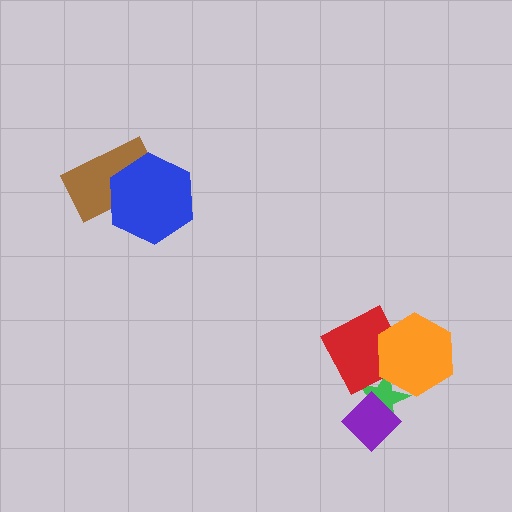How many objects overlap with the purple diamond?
1 object overlaps with the purple diamond.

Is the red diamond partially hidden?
Yes, it is partially covered by another shape.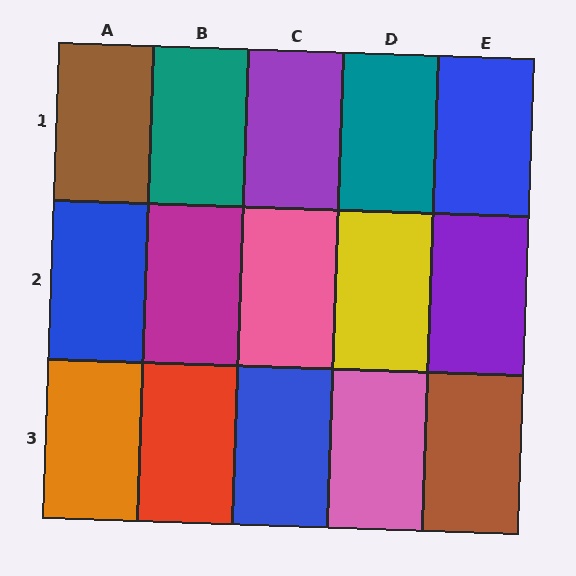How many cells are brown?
2 cells are brown.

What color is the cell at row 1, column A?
Brown.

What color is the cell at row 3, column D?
Pink.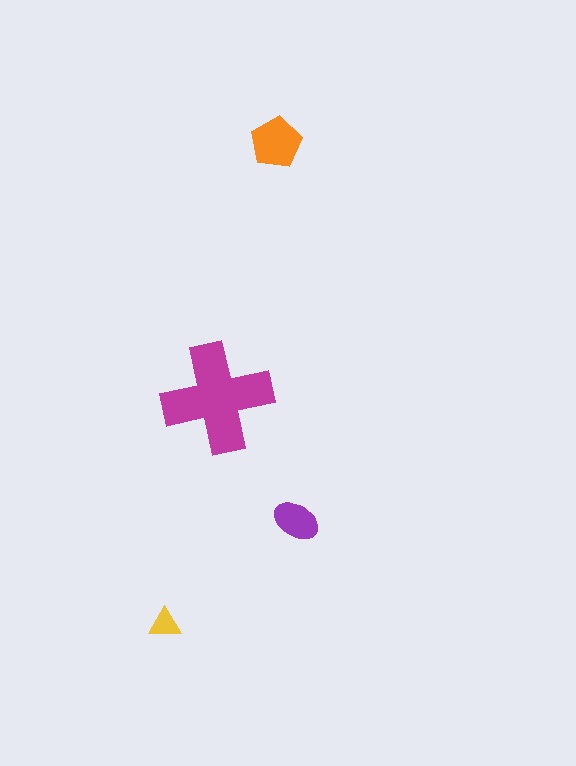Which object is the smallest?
The yellow triangle.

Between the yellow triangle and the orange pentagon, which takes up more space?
The orange pentagon.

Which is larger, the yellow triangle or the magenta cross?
The magenta cross.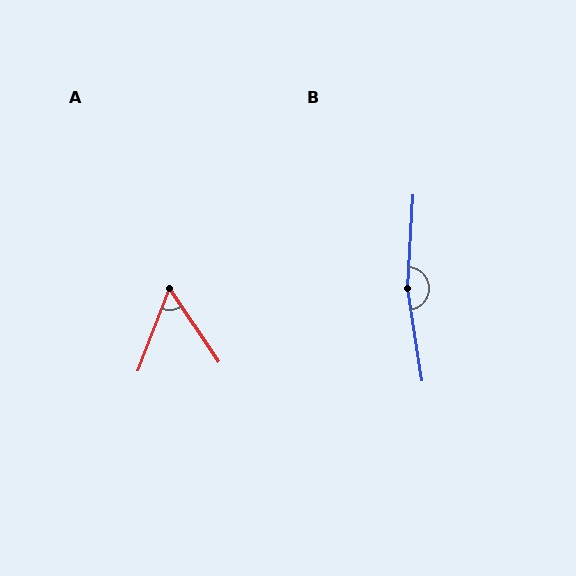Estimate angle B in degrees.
Approximately 168 degrees.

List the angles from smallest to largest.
A (55°), B (168°).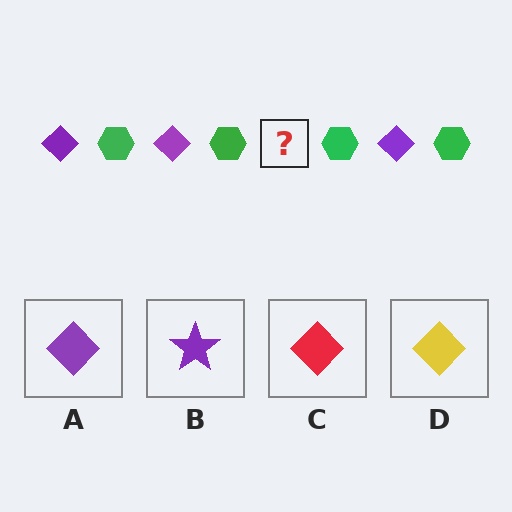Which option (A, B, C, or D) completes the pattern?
A.